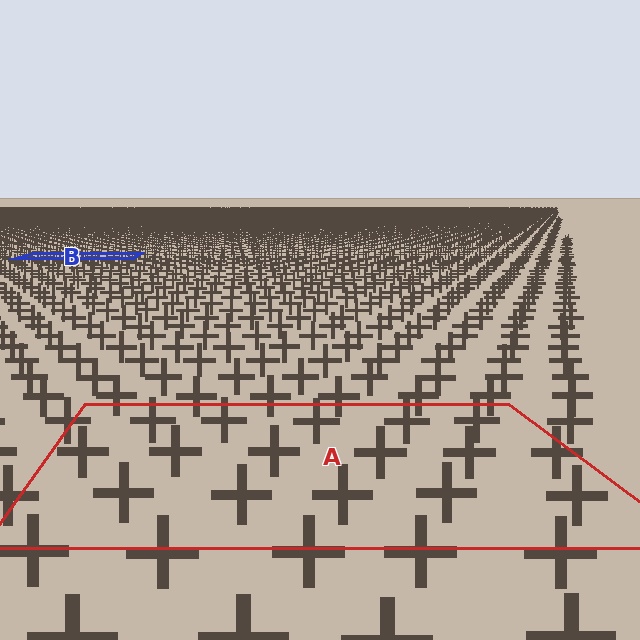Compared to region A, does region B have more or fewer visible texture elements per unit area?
Region B has more texture elements per unit area — they are packed more densely because it is farther away.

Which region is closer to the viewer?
Region A is closer. The texture elements there are larger and more spread out.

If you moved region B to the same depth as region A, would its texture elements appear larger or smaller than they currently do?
They would appear larger. At a closer depth, the same texture elements are projected at a bigger on-screen size.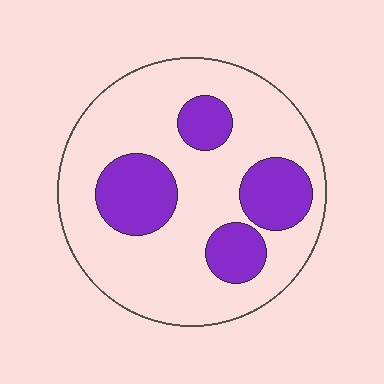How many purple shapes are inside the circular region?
4.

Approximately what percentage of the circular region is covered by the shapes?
Approximately 25%.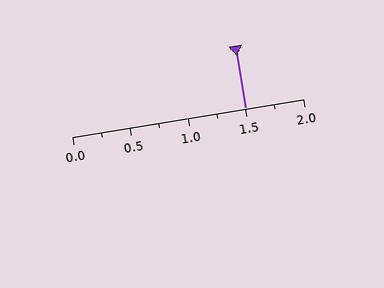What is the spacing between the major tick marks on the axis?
The major ticks are spaced 0.5 apart.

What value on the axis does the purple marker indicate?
The marker indicates approximately 1.5.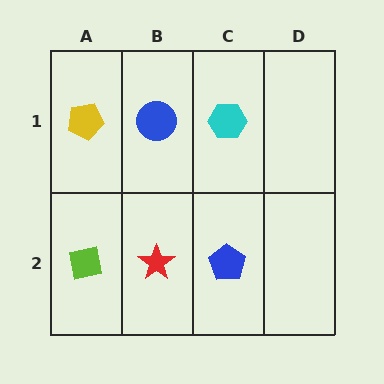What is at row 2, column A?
A lime square.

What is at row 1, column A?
A yellow pentagon.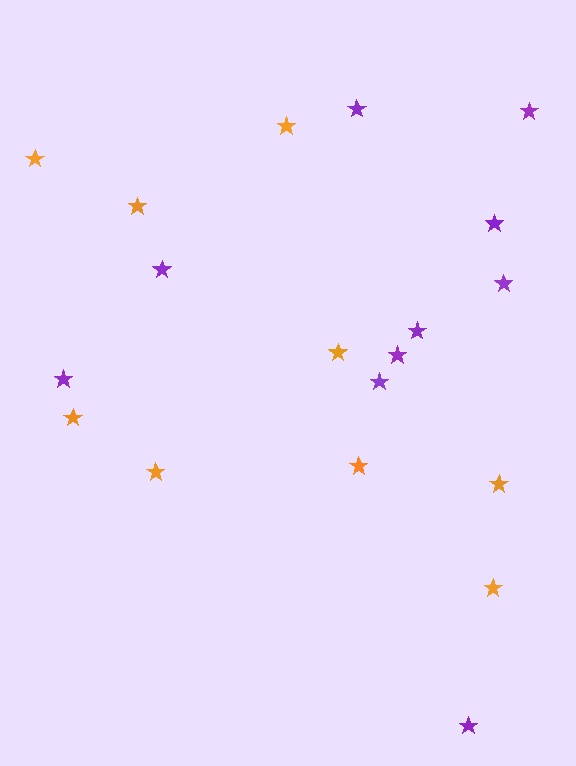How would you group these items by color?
There are 2 groups: one group of purple stars (10) and one group of orange stars (9).